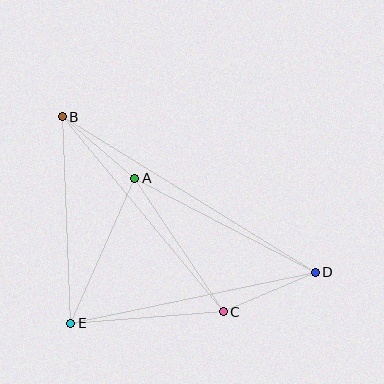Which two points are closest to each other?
Points A and B are closest to each other.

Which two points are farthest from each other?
Points B and D are farthest from each other.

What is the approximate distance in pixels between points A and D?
The distance between A and D is approximately 203 pixels.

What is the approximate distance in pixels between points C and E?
The distance between C and E is approximately 153 pixels.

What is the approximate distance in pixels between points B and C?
The distance between B and C is approximately 253 pixels.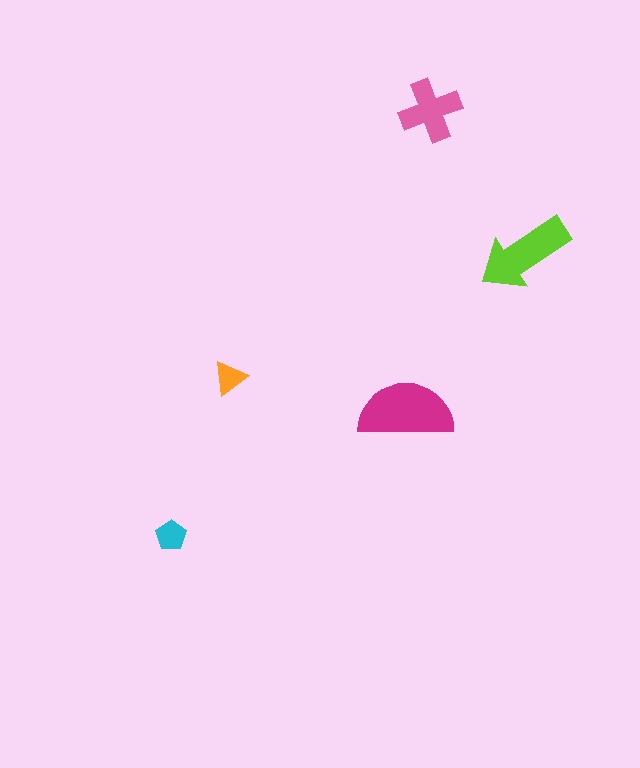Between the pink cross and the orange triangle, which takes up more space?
The pink cross.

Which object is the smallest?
The orange triangle.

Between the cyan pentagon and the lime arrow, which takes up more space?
The lime arrow.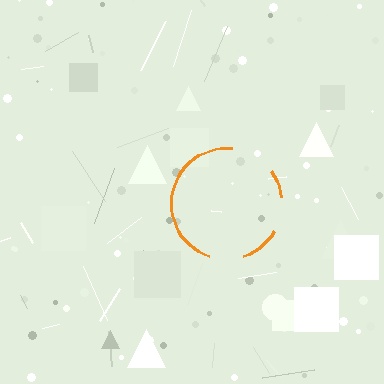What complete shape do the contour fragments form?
The contour fragments form a circle.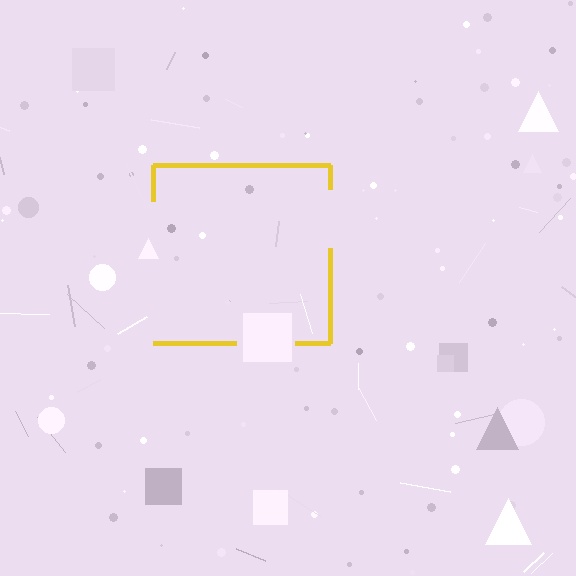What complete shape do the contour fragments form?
The contour fragments form a square.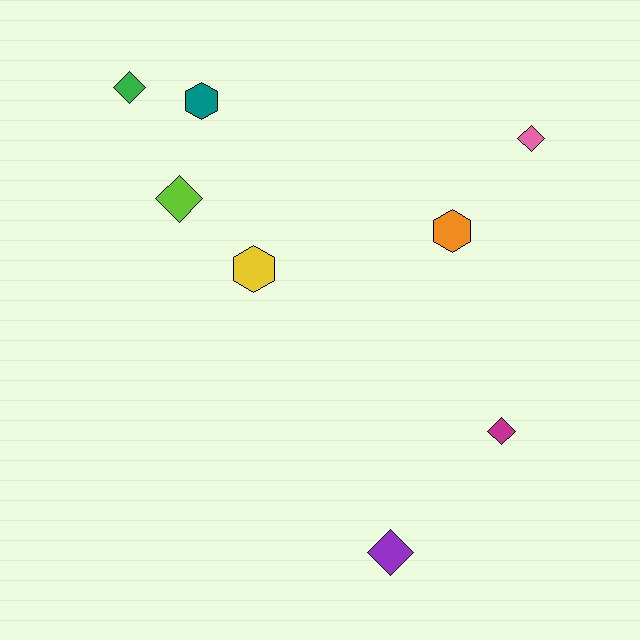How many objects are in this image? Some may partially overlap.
There are 8 objects.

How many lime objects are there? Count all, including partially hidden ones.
There is 1 lime object.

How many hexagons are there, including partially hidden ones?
There are 3 hexagons.